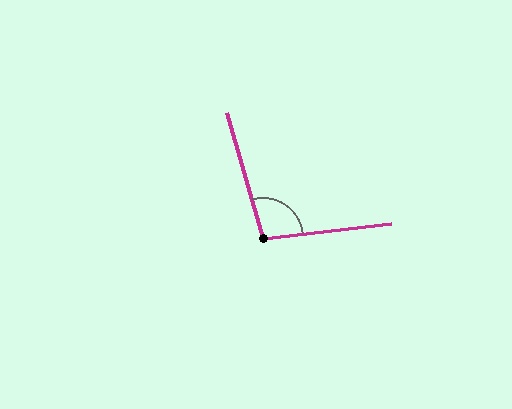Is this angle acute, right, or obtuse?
It is obtuse.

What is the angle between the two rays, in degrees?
Approximately 100 degrees.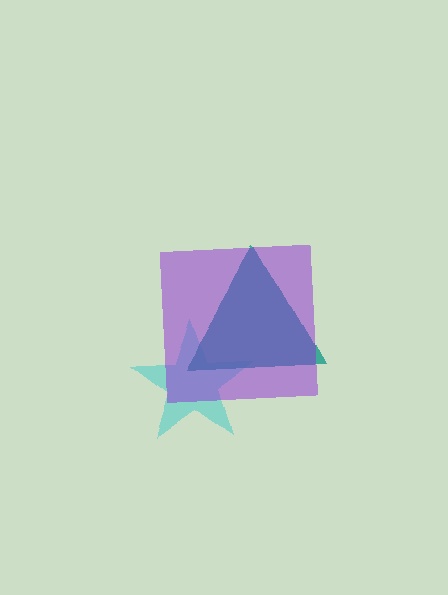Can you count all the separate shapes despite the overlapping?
Yes, there are 3 separate shapes.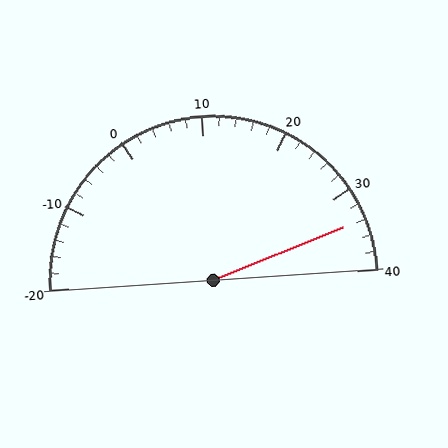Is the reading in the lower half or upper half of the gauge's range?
The reading is in the upper half of the range (-20 to 40).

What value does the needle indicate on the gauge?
The needle indicates approximately 34.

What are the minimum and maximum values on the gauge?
The gauge ranges from -20 to 40.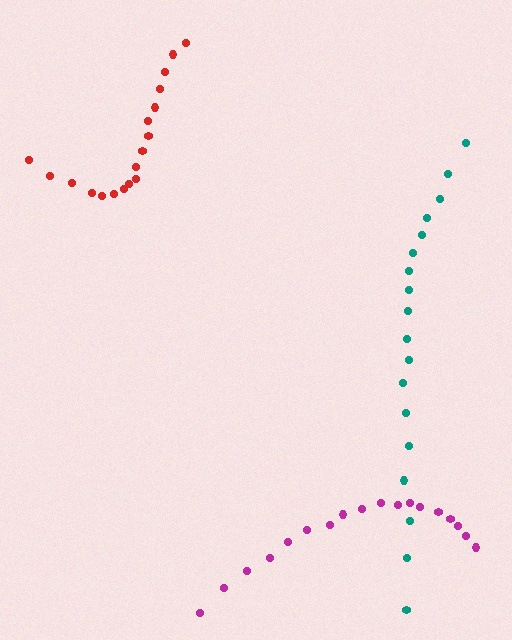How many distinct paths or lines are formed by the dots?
There are 3 distinct paths.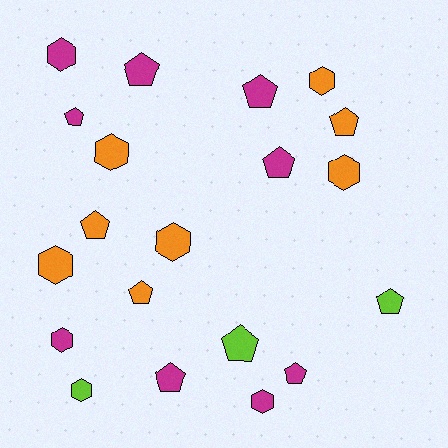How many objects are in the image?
There are 20 objects.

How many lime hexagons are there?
There is 1 lime hexagon.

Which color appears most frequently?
Magenta, with 9 objects.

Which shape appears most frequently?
Pentagon, with 11 objects.